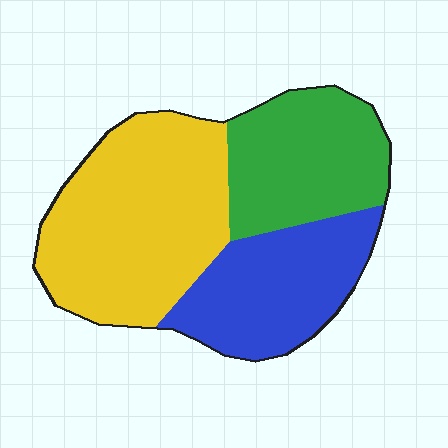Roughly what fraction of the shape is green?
Green takes up about one quarter (1/4) of the shape.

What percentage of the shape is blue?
Blue covers around 30% of the shape.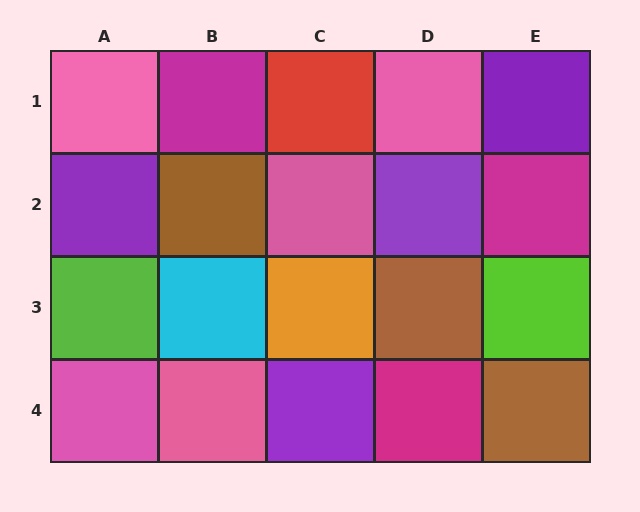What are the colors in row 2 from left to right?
Purple, brown, pink, purple, magenta.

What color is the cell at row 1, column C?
Red.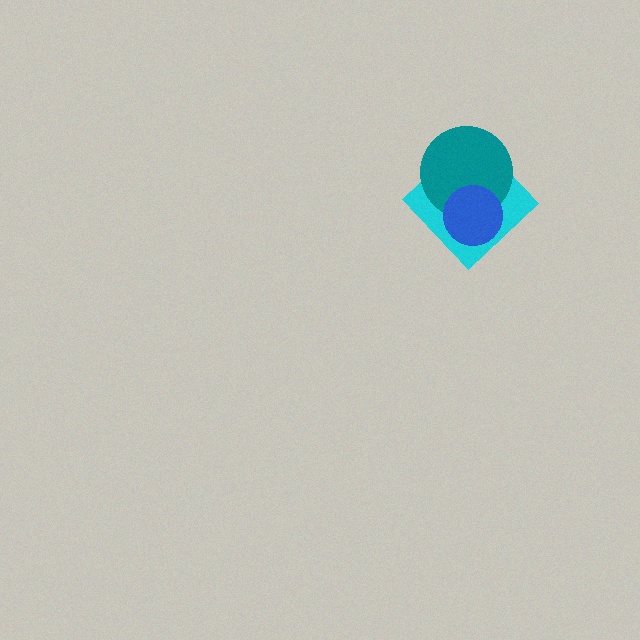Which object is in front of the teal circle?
The blue circle is in front of the teal circle.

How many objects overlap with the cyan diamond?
2 objects overlap with the cyan diamond.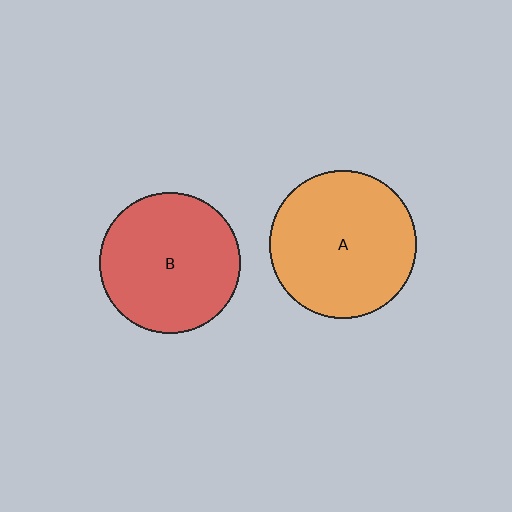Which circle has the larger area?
Circle A (orange).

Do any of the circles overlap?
No, none of the circles overlap.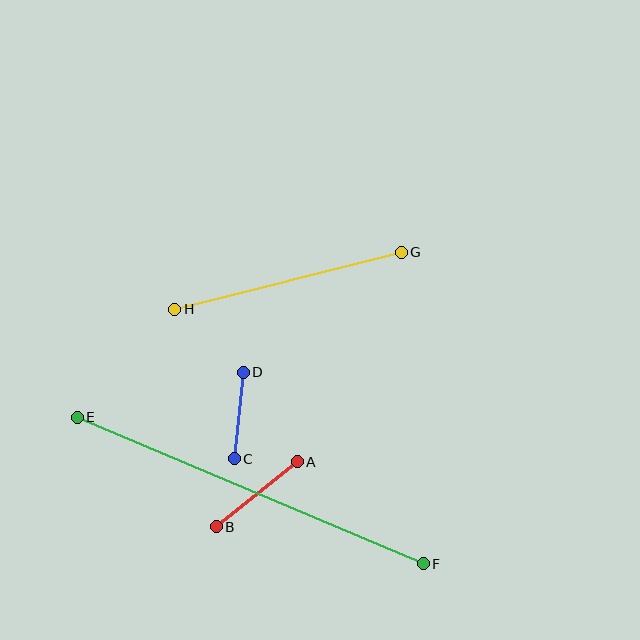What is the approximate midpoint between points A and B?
The midpoint is at approximately (257, 494) pixels.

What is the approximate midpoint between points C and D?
The midpoint is at approximately (239, 415) pixels.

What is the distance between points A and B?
The distance is approximately 104 pixels.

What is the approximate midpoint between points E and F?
The midpoint is at approximately (250, 490) pixels.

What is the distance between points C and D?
The distance is approximately 87 pixels.